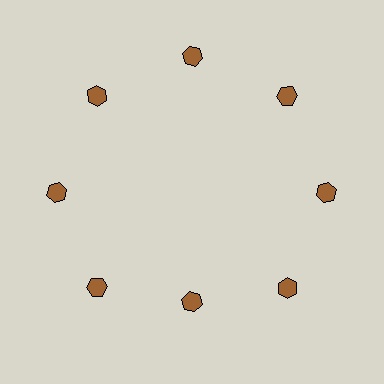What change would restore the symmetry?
The symmetry would be restored by moving it outward, back onto the ring so that all 8 hexagons sit at equal angles and equal distance from the center.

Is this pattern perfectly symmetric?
No. The 8 brown hexagons are arranged in a ring, but one element near the 6 o'clock position is pulled inward toward the center, breaking the 8-fold rotational symmetry.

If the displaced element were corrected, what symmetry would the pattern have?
It would have 8-fold rotational symmetry — the pattern would map onto itself every 45 degrees.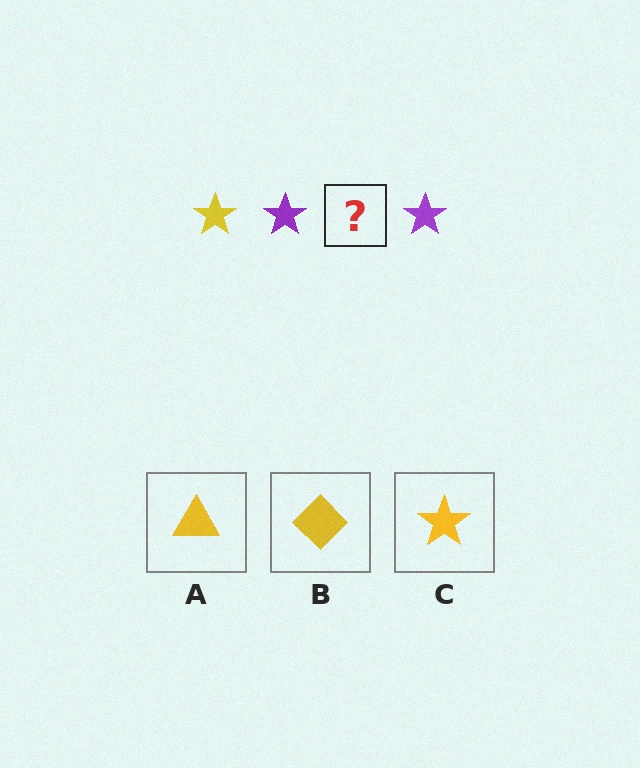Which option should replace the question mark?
Option C.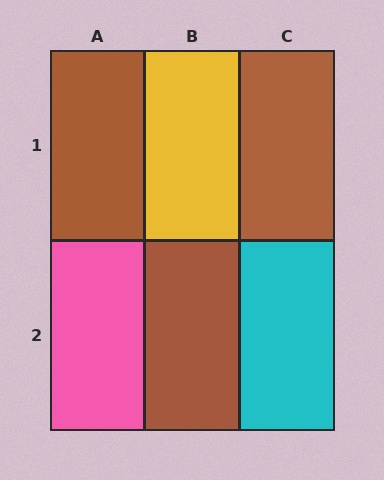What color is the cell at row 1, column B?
Yellow.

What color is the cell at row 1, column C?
Brown.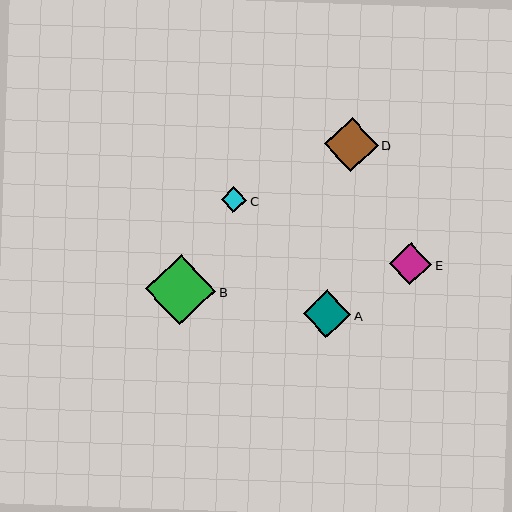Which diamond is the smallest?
Diamond C is the smallest with a size of approximately 25 pixels.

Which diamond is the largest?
Diamond B is the largest with a size of approximately 70 pixels.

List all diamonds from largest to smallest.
From largest to smallest: B, D, A, E, C.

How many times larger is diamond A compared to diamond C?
Diamond A is approximately 1.9 times the size of diamond C.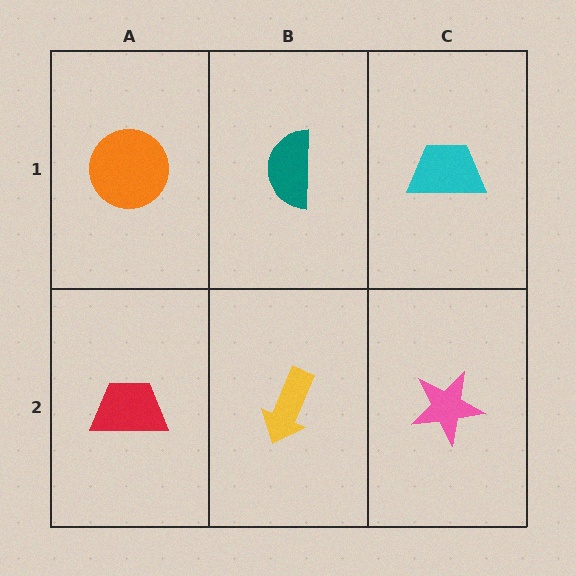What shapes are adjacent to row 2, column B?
A teal semicircle (row 1, column B), a red trapezoid (row 2, column A), a pink star (row 2, column C).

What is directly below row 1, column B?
A yellow arrow.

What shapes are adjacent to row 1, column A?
A red trapezoid (row 2, column A), a teal semicircle (row 1, column B).